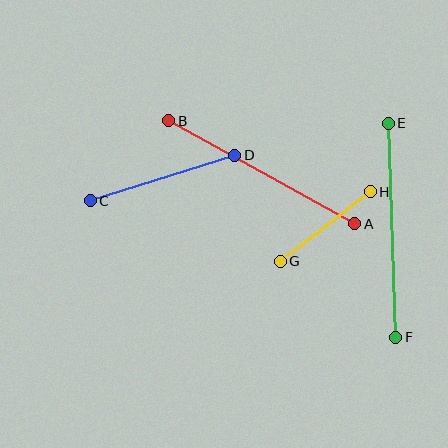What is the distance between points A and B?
The distance is approximately 212 pixels.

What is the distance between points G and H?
The distance is approximately 114 pixels.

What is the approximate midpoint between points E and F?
The midpoint is at approximately (392, 230) pixels.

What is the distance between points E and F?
The distance is approximately 214 pixels.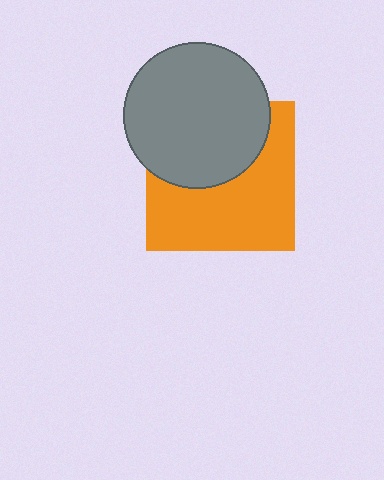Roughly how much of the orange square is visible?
About half of it is visible (roughly 58%).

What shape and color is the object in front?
The object in front is a gray circle.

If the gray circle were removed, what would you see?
You would see the complete orange square.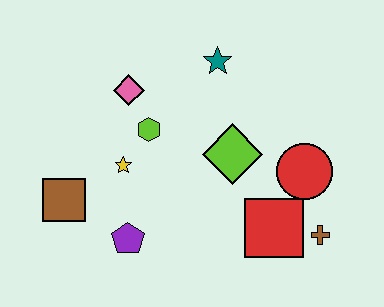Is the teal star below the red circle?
No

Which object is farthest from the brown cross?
The brown square is farthest from the brown cross.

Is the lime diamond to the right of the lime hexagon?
Yes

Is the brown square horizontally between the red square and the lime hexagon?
No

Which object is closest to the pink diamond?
The lime hexagon is closest to the pink diamond.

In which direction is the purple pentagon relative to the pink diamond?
The purple pentagon is below the pink diamond.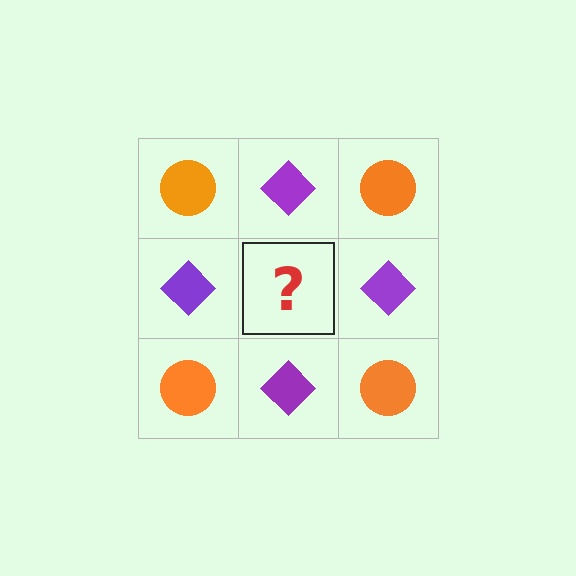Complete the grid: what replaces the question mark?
The question mark should be replaced with an orange circle.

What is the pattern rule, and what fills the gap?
The rule is that it alternates orange circle and purple diamond in a checkerboard pattern. The gap should be filled with an orange circle.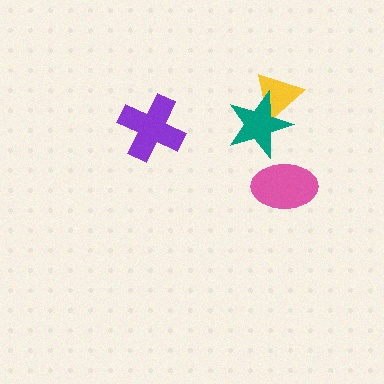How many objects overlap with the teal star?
1 object overlaps with the teal star.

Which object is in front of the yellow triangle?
The teal star is in front of the yellow triangle.